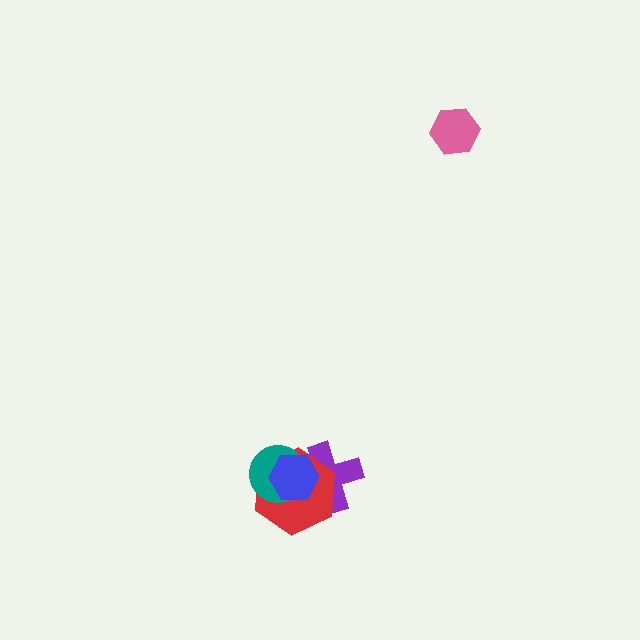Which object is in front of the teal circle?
The blue hexagon is in front of the teal circle.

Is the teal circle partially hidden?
Yes, it is partially covered by another shape.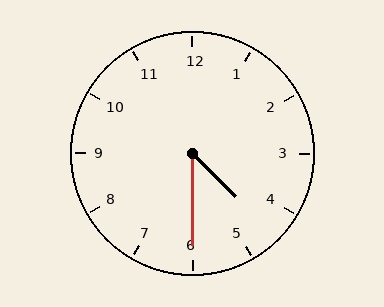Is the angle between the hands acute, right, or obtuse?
It is acute.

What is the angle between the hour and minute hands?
Approximately 45 degrees.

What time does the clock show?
4:30.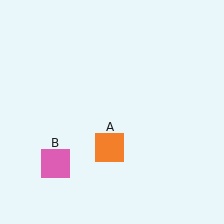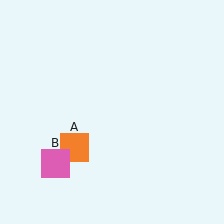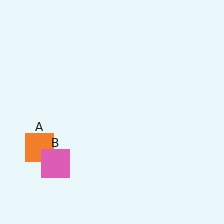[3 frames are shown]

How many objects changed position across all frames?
1 object changed position: orange square (object A).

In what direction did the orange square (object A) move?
The orange square (object A) moved left.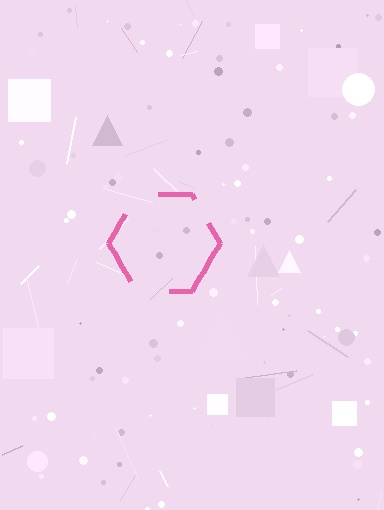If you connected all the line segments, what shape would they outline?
They would outline a hexagon.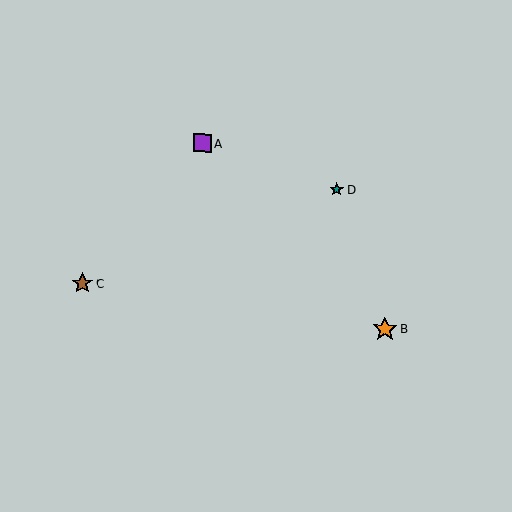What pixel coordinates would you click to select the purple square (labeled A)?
Click at (202, 143) to select the purple square A.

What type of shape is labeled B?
Shape B is an orange star.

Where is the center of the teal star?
The center of the teal star is at (337, 190).